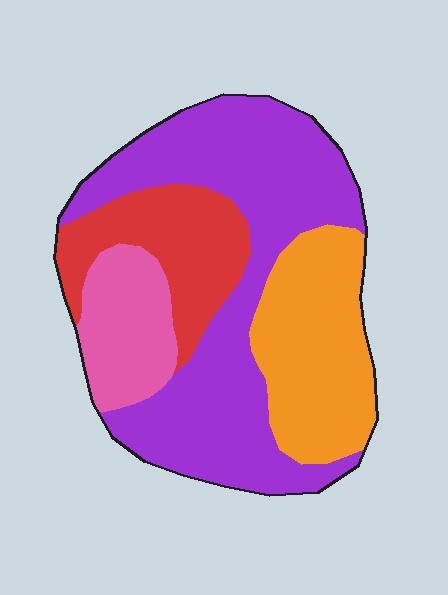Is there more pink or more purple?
Purple.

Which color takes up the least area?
Pink, at roughly 15%.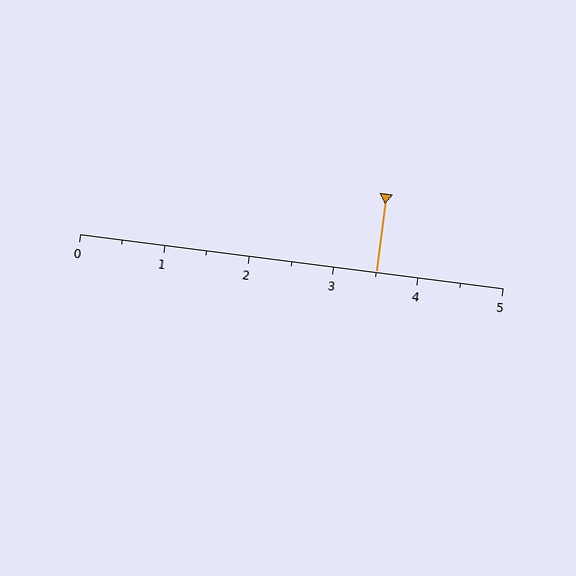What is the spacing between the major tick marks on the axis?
The major ticks are spaced 1 apart.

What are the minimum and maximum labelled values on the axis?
The axis runs from 0 to 5.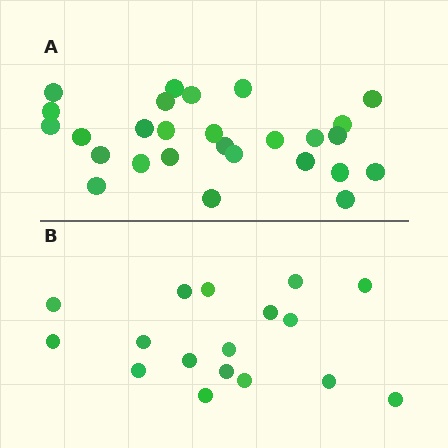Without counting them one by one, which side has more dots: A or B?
Region A (the top region) has more dots.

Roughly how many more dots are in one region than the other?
Region A has roughly 10 or so more dots than region B.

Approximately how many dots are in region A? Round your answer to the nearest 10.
About 30 dots. (The exact count is 27, which rounds to 30.)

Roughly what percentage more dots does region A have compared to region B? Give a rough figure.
About 60% more.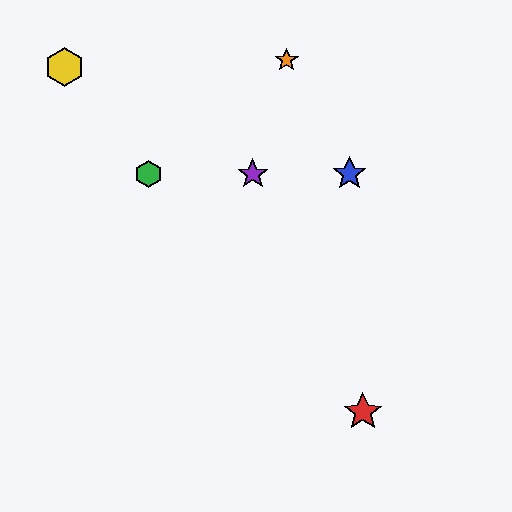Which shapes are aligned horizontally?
The blue star, the green hexagon, the purple star are aligned horizontally.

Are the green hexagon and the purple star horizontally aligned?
Yes, both are at y≈174.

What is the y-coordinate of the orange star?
The orange star is at y≈60.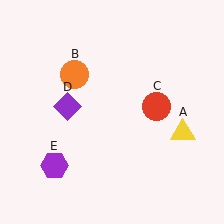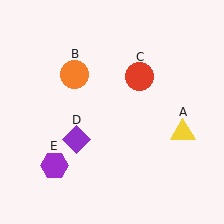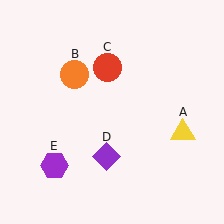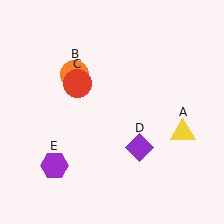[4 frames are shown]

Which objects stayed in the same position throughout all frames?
Yellow triangle (object A) and orange circle (object B) and purple hexagon (object E) remained stationary.